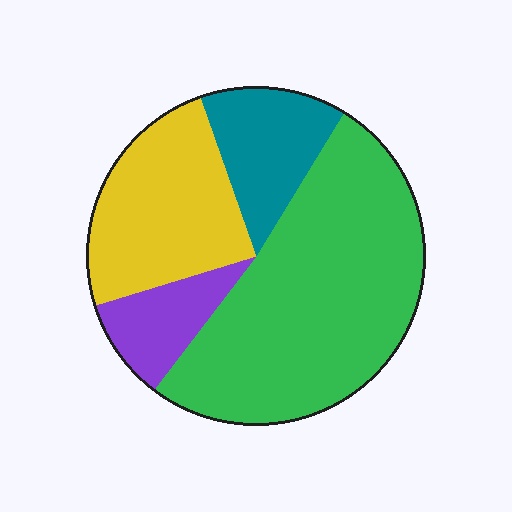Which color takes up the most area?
Green, at roughly 50%.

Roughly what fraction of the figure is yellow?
Yellow takes up about one quarter (1/4) of the figure.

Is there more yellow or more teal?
Yellow.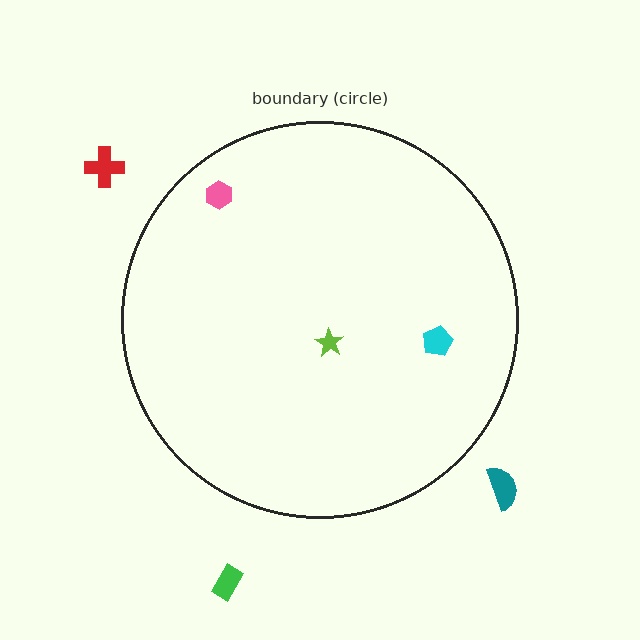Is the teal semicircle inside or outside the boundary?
Outside.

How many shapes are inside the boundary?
3 inside, 3 outside.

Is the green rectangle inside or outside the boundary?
Outside.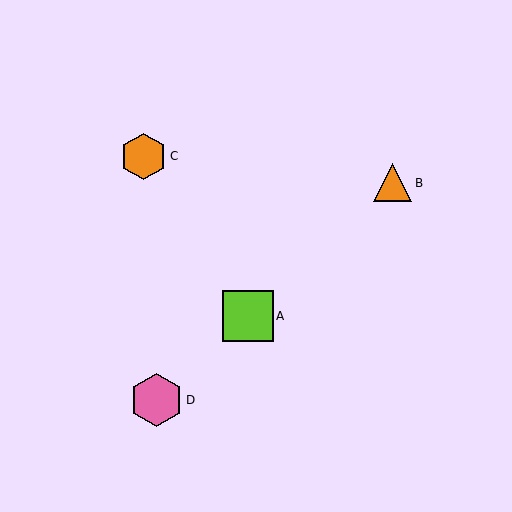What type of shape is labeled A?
Shape A is a lime square.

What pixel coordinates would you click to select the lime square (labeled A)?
Click at (248, 316) to select the lime square A.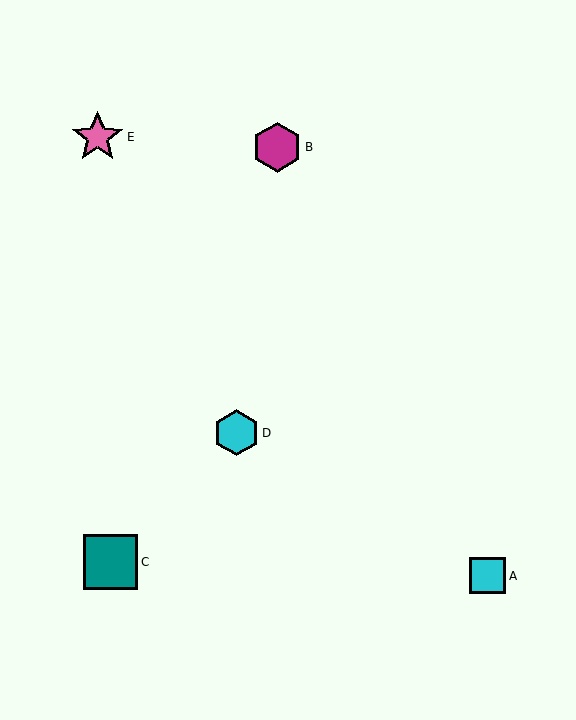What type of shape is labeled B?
Shape B is a magenta hexagon.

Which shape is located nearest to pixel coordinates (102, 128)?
The pink star (labeled E) at (98, 137) is nearest to that location.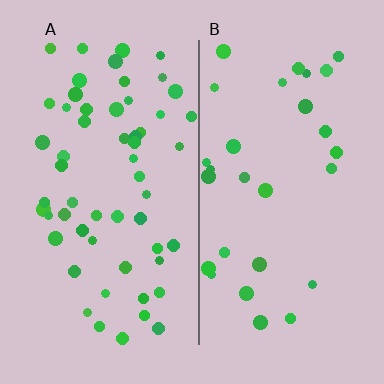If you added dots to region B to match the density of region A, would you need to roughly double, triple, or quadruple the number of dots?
Approximately double.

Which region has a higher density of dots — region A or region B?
A (the left).